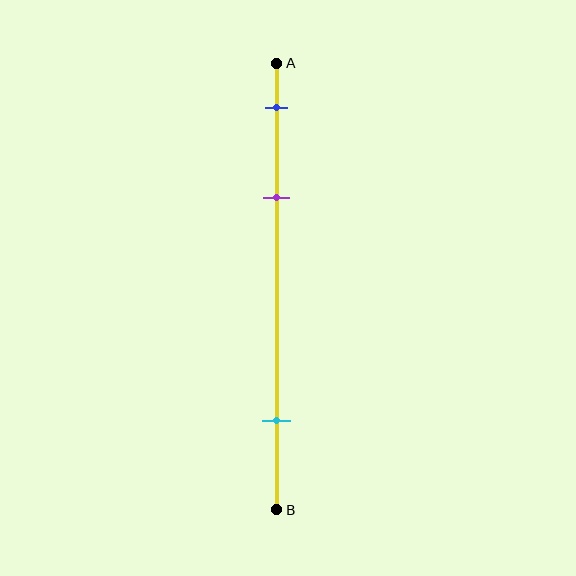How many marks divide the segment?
There are 3 marks dividing the segment.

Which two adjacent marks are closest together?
The blue and purple marks are the closest adjacent pair.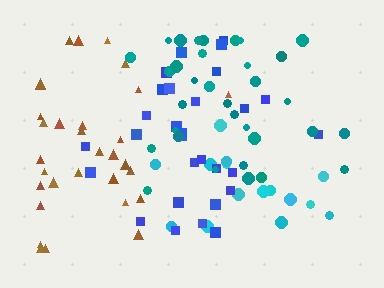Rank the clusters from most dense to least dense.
blue, teal, brown, cyan.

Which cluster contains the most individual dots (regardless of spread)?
Teal (34).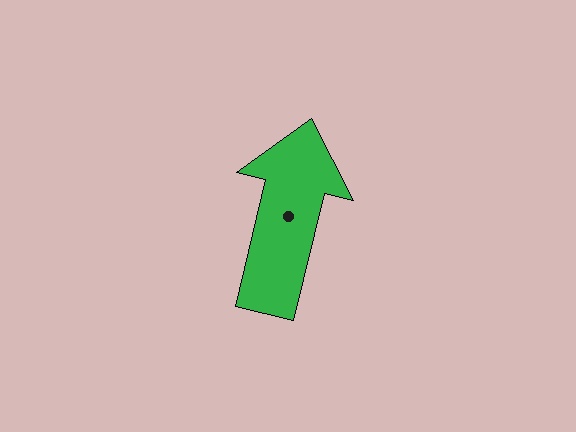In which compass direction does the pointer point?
North.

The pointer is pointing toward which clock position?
Roughly 12 o'clock.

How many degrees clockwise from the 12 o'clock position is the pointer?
Approximately 14 degrees.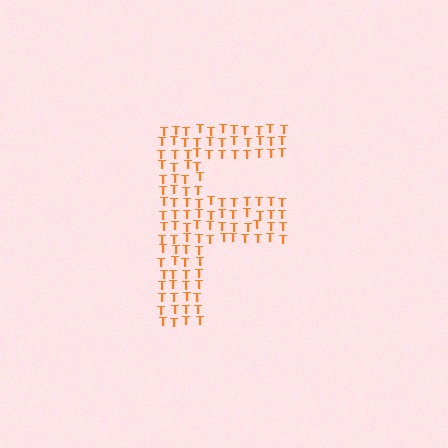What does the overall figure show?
The overall figure shows the letter F.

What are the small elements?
The small elements are letter T's.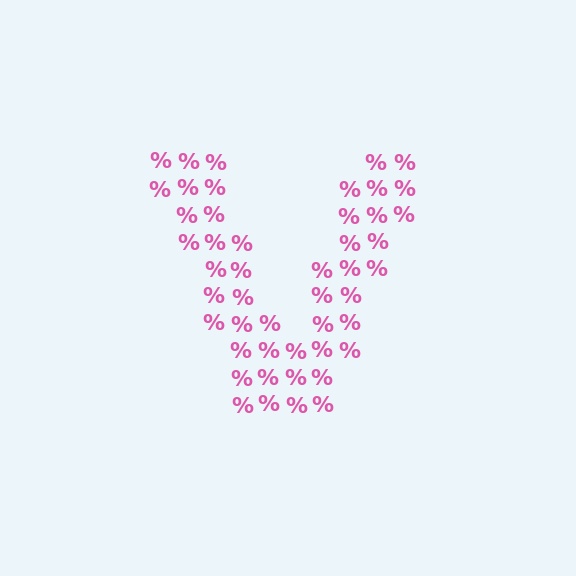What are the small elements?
The small elements are percent signs.